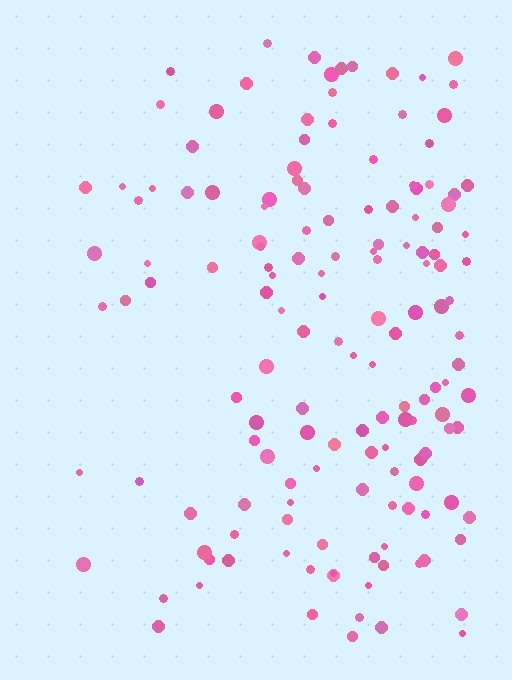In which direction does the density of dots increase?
From left to right, with the right side densest.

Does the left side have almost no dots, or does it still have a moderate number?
Still a moderate number, just noticeably fewer than the right.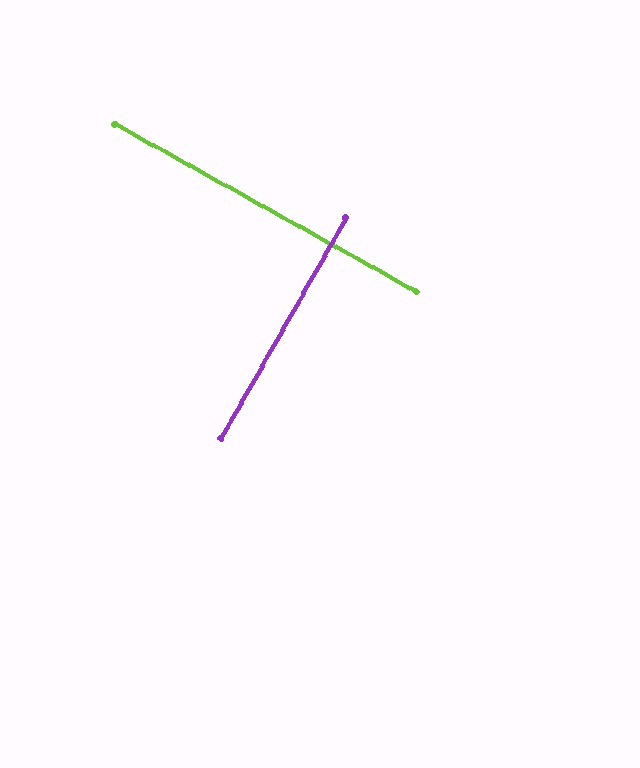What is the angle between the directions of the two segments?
Approximately 90 degrees.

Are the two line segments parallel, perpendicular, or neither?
Perpendicular — they meet at approximately 90°.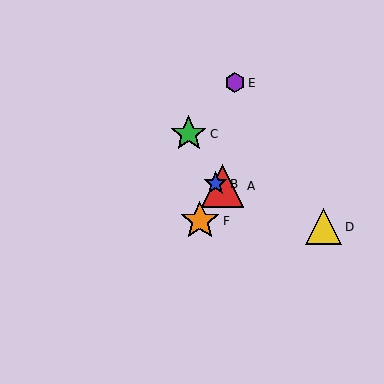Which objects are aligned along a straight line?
Objects A, B, D are aligned along a straight line.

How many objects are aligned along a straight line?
3 objects (A, B, D) are aligned along a straight line.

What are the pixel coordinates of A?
Object A is at (222, 186).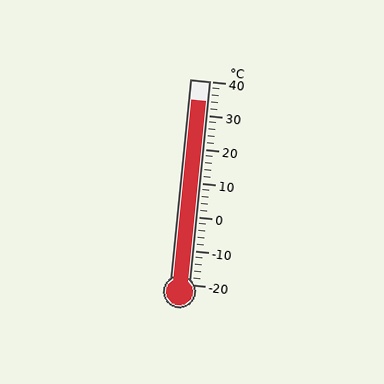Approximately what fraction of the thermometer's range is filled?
The thermometer is filled to approximately 90% of its range.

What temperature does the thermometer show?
The thermometer shows approximately 34°C.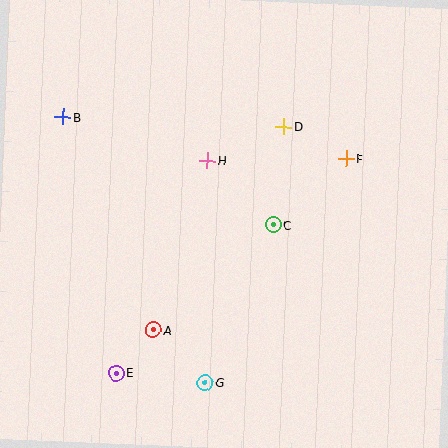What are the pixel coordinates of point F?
Point F is at (346, 158).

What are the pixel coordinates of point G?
Point G is at (205, 382).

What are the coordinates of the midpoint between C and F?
The midpoint between C and F is at (310, 192).